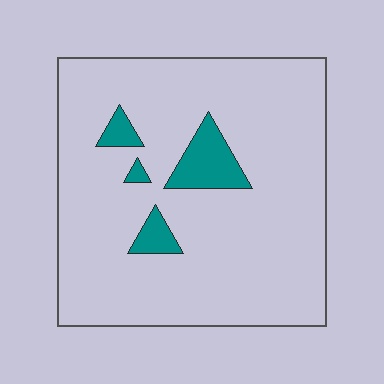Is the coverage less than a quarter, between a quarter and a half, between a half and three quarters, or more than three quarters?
Less than a quarter.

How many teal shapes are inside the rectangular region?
4.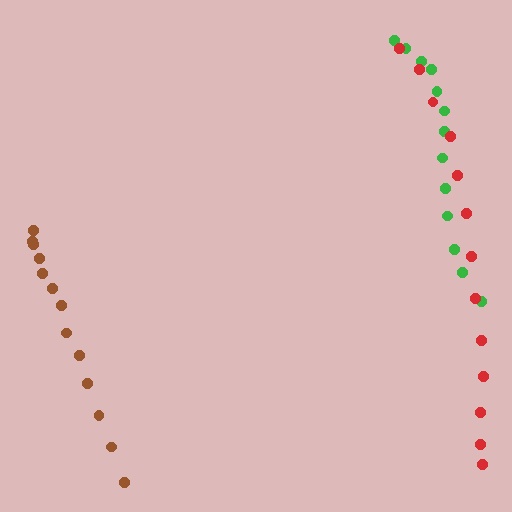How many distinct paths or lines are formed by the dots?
There are 3 distinct paths.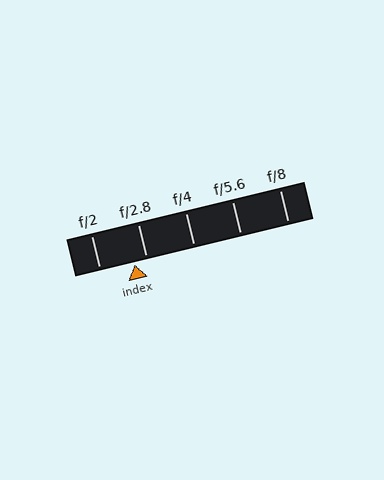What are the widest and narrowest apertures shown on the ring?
The widest aperture shown is f/2 and the narrowest is f/8.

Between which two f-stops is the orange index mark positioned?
The index mark is between f/2 and f/2.8.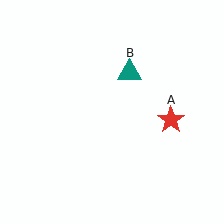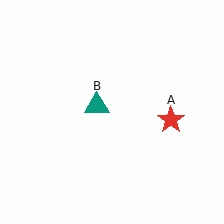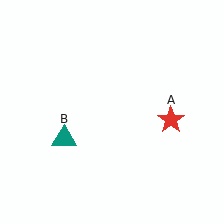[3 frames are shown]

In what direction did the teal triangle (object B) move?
The teal triangle (object B) moved down and to the left.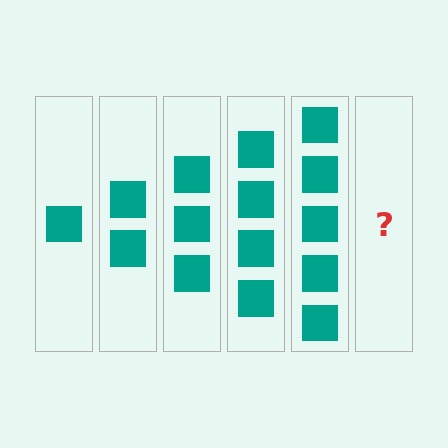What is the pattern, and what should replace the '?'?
The pattern is that each step adds one more square. The '?' should be 6 squares.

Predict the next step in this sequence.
The next step is 6 squares.